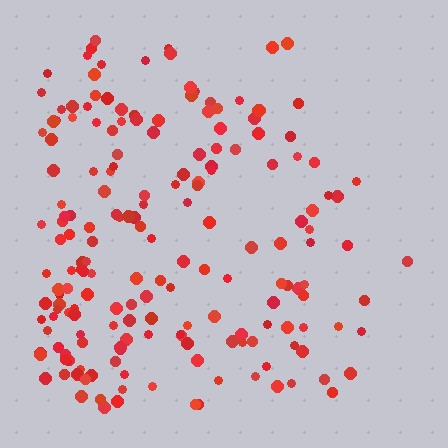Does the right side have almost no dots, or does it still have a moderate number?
Still a moderate number, just noticeably fewer than the left.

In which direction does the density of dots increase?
From right to left, with the left side densest.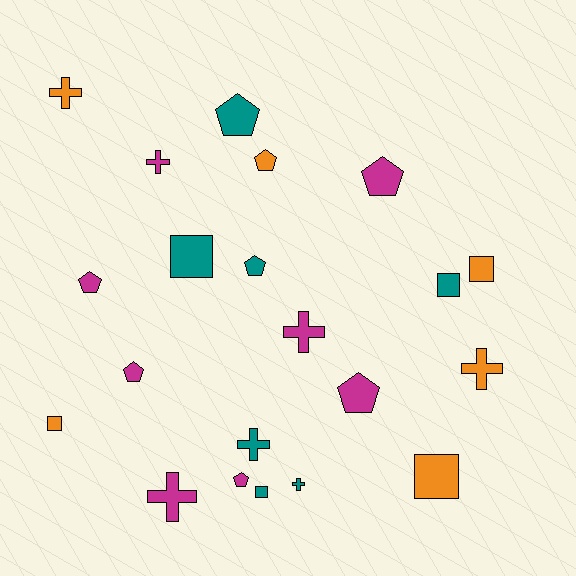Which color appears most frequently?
Magenta, with 8 objects.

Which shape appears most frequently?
Pentagon, with 8 objects.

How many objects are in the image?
There are 21 objects.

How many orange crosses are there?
There are 2 orange crosses.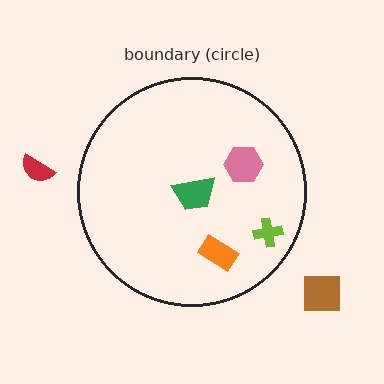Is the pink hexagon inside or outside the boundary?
Inside.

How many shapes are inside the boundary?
4 inside, 2 outside.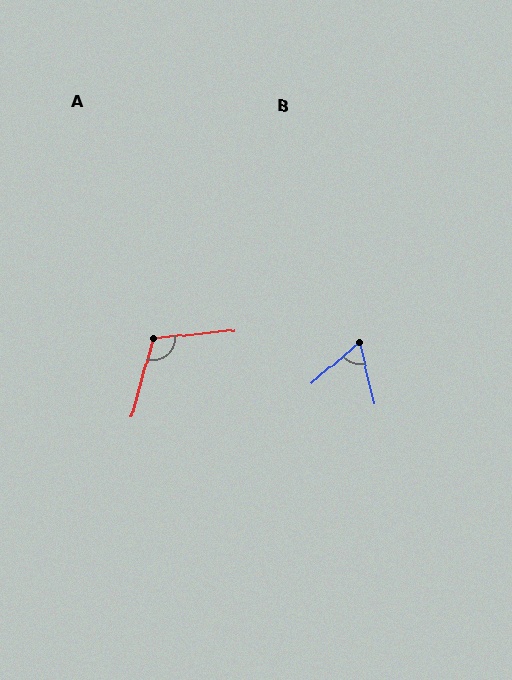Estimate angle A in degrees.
Approximately 112 degrees.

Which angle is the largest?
A, at approximately 112 degrees.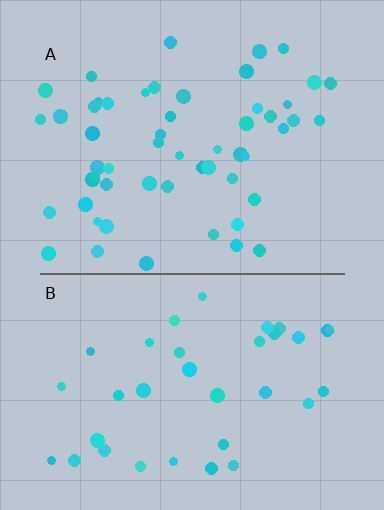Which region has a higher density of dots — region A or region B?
A (the top).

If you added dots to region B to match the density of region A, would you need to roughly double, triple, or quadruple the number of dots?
Approximately double.